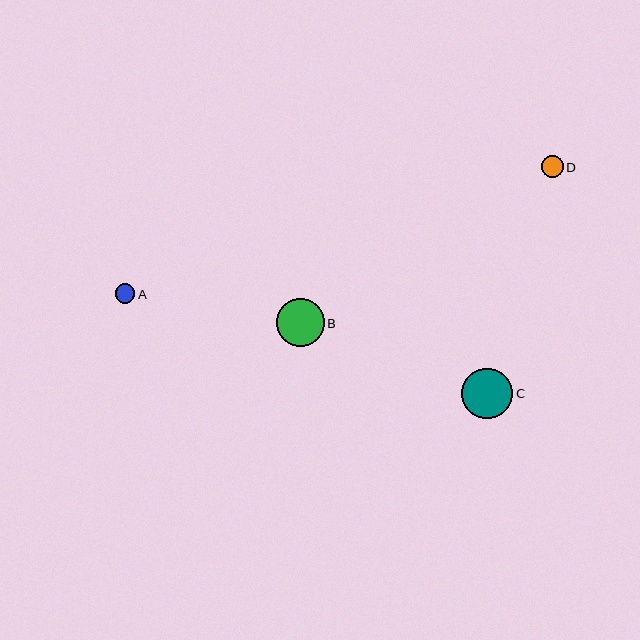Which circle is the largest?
Circle C is the largest with a size of approximately 51 pixels.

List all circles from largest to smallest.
From largest to smallest: C, B, D, A.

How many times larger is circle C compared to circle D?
Circle C is approximately 2.3 times the size of circle D.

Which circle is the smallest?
Circle A is the smallest with a size of approximately 19 pixels.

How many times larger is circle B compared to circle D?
Circle B is approximately 2.2 times the size of circle D.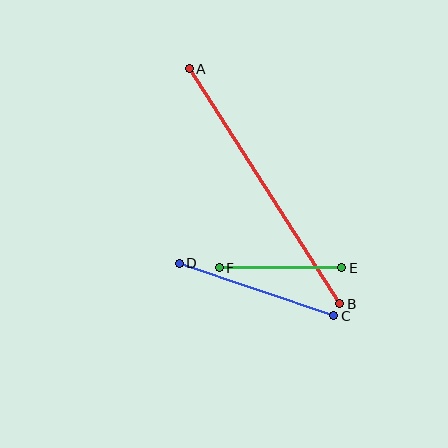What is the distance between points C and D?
The distance is approximately 163 pixels.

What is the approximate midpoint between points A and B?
The midpoint is at approximately (264, 186) pixels.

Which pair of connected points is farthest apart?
Points A and B are farthest apart.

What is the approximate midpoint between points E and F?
The midpoint is at approximately (281, 268) pixels.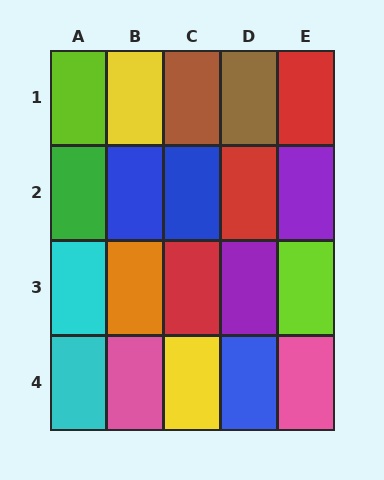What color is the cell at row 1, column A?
Lime.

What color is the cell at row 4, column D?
Blue.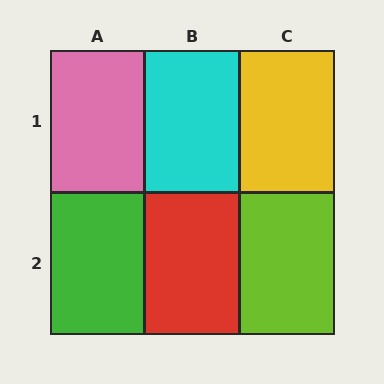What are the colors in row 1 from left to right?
Pink, cyan, yellow.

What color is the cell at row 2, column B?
Red.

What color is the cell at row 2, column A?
Green.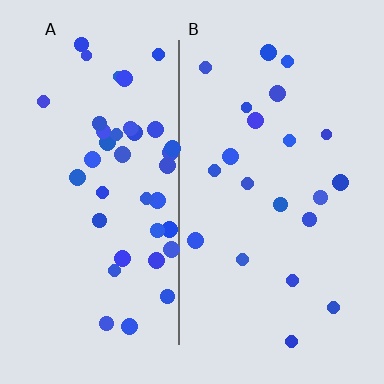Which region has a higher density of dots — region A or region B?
A (the left).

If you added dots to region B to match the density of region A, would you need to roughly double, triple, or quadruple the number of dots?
Approximately double.